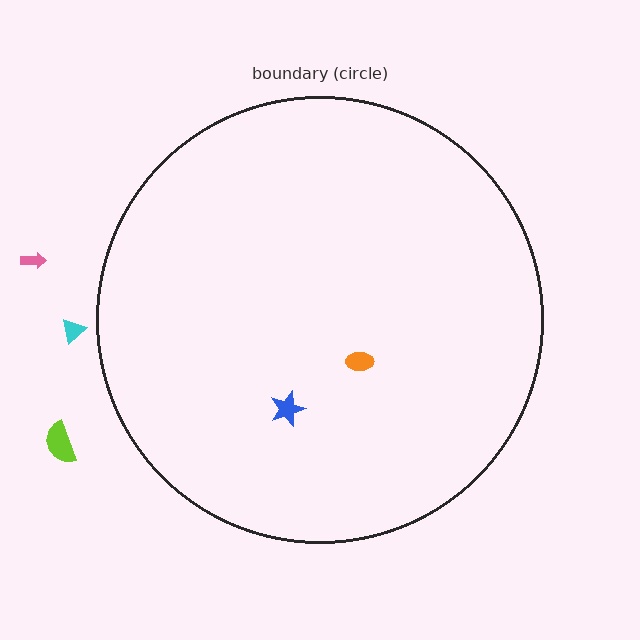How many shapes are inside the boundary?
2 inside, 3 outside.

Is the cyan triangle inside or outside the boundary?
Outside.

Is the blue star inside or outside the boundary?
Inside.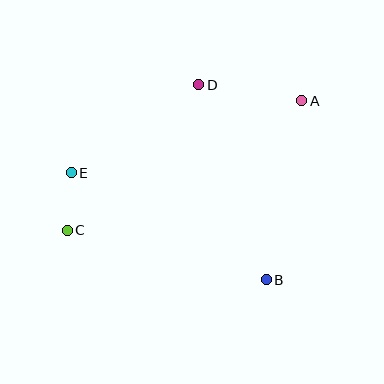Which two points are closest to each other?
Points C and E are closest to each other.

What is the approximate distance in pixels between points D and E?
The distance between D and E is approximately 155 pixels.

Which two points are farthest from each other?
Points A and C are farthest from each other.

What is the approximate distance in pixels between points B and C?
The distance between B and C is approximately 205 pixels.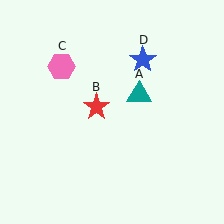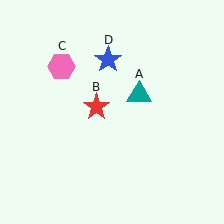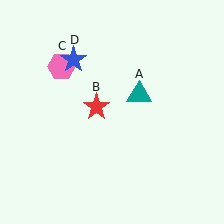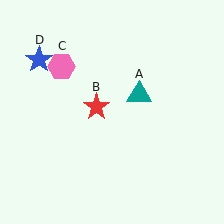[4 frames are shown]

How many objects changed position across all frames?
1 object changed position: blue star (object D).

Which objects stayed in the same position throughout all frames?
Teal triangle (object A) and red star (object B) and pink hexagon (object C) remained stationary.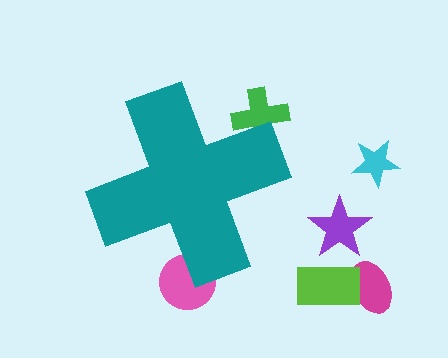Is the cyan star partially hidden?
No, the cyan star is fully visible.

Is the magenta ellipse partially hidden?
No, the magenta ellipse is fully visible.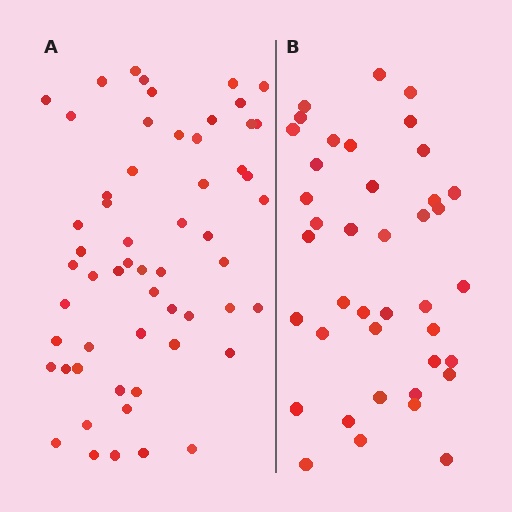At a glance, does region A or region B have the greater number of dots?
Region A (the left region) has more dots.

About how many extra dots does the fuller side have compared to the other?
Region A has approximately 15 more dots than region B.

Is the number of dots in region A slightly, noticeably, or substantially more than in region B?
Region A has noticeably more, but not dramatically so. The ratio is roughly 1.4 to 1.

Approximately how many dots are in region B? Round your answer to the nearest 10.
About 40 dots.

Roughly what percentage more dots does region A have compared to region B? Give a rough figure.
About 40% more.